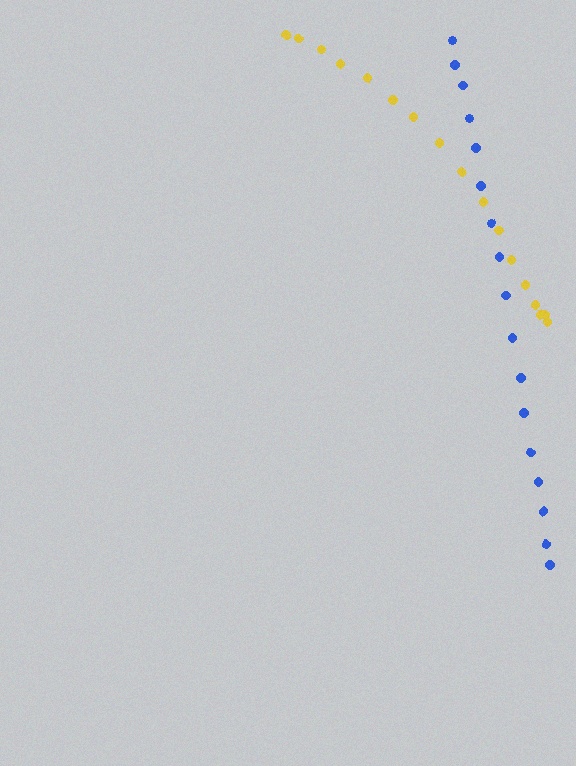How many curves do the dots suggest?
There are 2 distinct paths.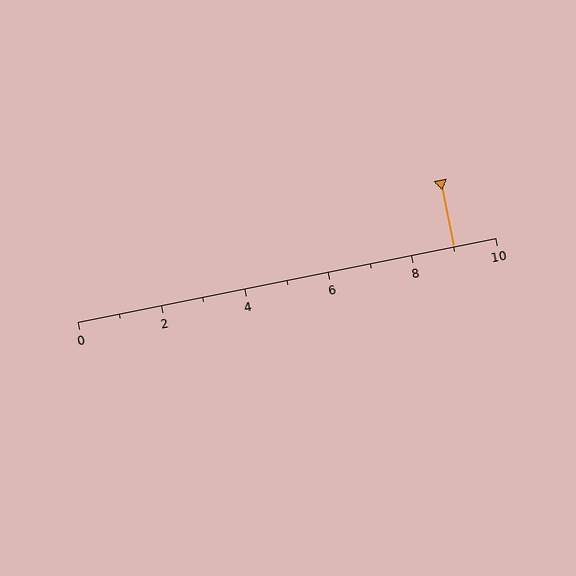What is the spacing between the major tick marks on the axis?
The major ticks are spaced 2 apart.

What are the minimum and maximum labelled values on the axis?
The axis runs from 0 to 10.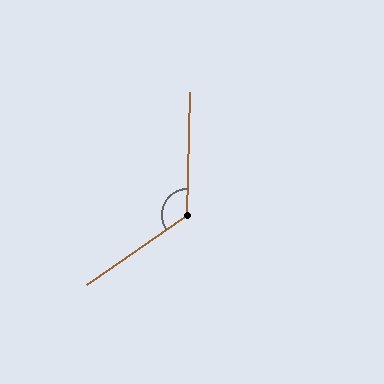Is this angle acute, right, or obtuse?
It is obtuse.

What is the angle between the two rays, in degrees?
Approximately 126 degrees.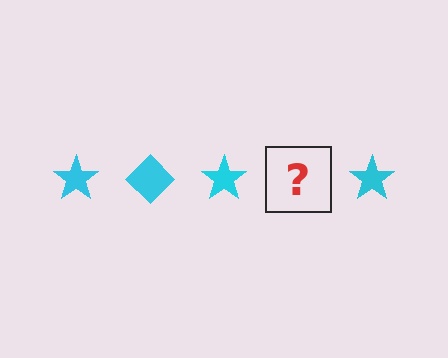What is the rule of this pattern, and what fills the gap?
The rule is that the pattern cycles through star, diamond shapes in cyan. The gap should be filled with a cyan diamond.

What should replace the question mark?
The question mark should be replaced with a cyan diamond.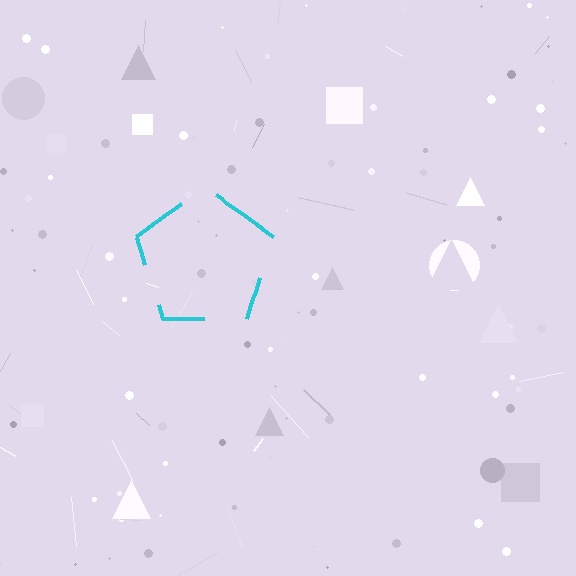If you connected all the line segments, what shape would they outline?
They would outline a pentagon.